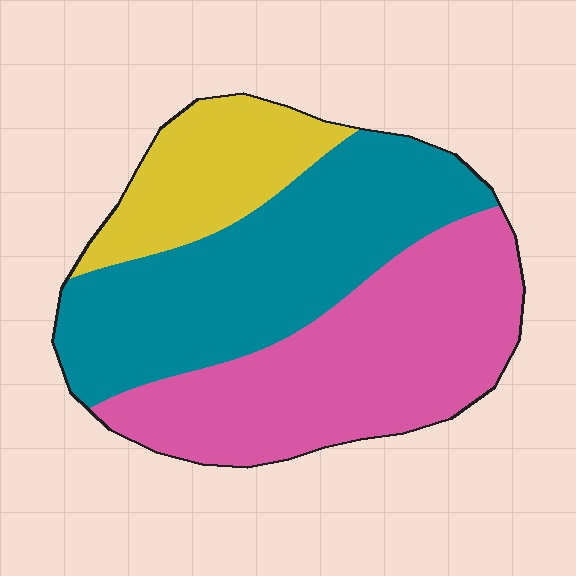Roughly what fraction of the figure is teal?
Teal covers 41% of the figure.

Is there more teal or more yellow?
Teal.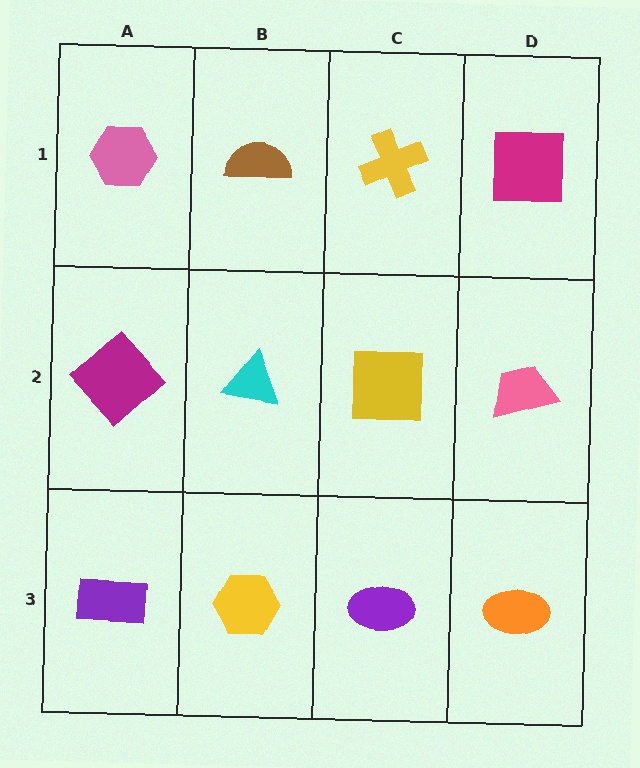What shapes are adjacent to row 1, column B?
A cyan triangle (row 2, column B), a pink hexagon (row 1, column A), a yellow cross (row 1, column C).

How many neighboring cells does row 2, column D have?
3.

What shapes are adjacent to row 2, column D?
A magenta square (row 1, column D), an orange ellipse (row 3, column D), a yellow square (row 2, column C).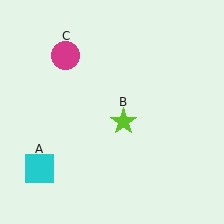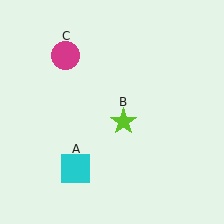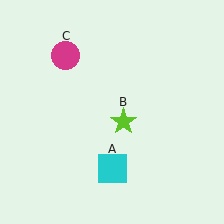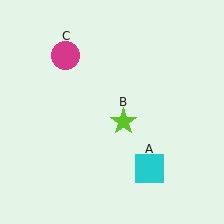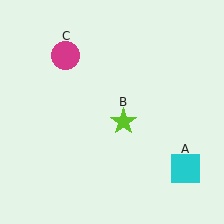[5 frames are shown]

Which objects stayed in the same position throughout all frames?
Lime star (object B) and magenta circle (object C) remained stationary.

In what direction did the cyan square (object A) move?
The cyan square (object A) moved right.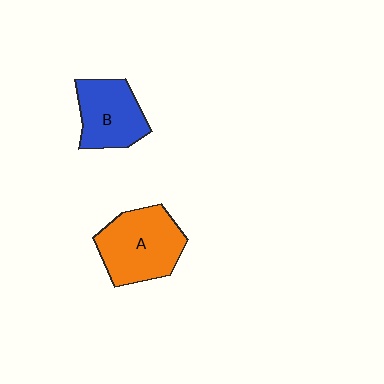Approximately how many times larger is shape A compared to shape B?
Approximately 1.3 times.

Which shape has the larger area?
Shape A (orange).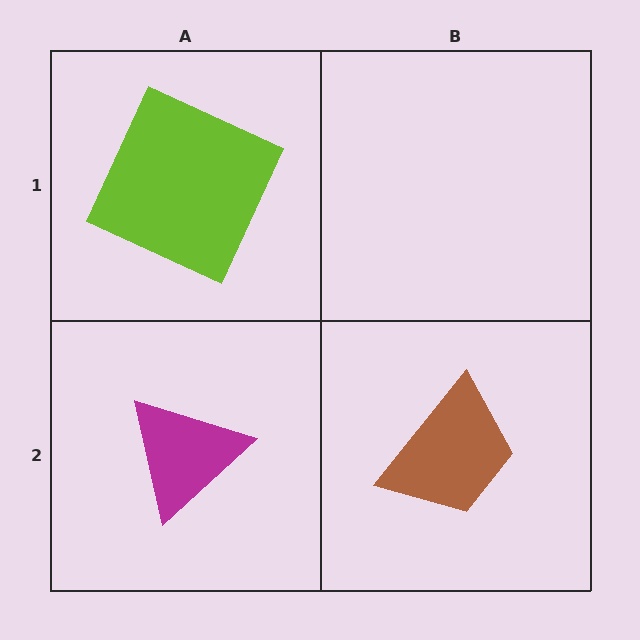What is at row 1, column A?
A lime square.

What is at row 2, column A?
A magenta triangle.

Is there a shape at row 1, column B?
No, that cell is empty.